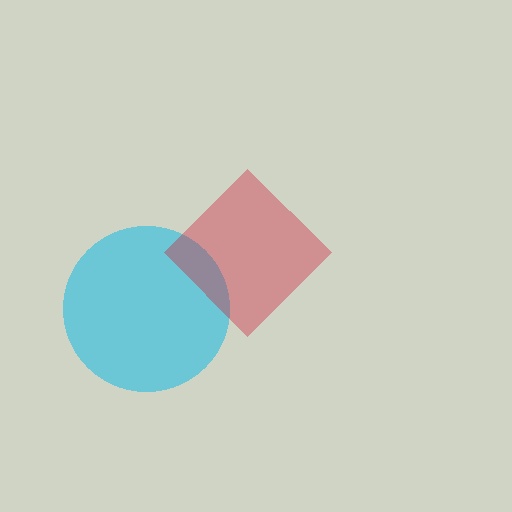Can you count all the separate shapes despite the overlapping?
Yes, there are 2 separate shapes.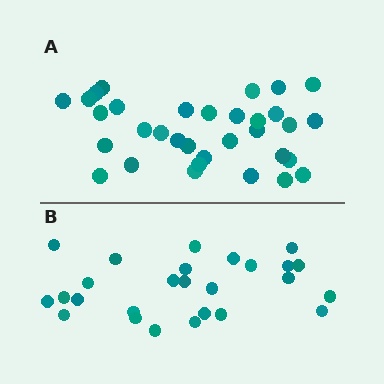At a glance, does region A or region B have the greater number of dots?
Region A (the top region) has more dots.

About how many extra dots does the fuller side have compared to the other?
Region A has roughly 8 or so more dots than region B.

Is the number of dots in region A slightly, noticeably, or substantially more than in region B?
Region A has noticeably more, but not dramatically so. The ratio is roughly 1.3 to 1.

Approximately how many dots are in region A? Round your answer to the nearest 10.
About 30 dots. (The exact count is 33, which rounds to 30.)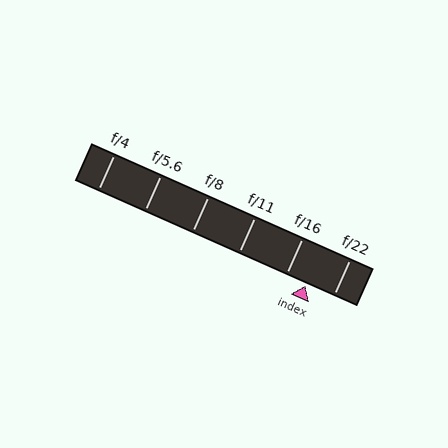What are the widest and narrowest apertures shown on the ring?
The widest aperture shown is f/4 and the narrowest is f/22.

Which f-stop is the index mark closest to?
The index mark is closest to f/16.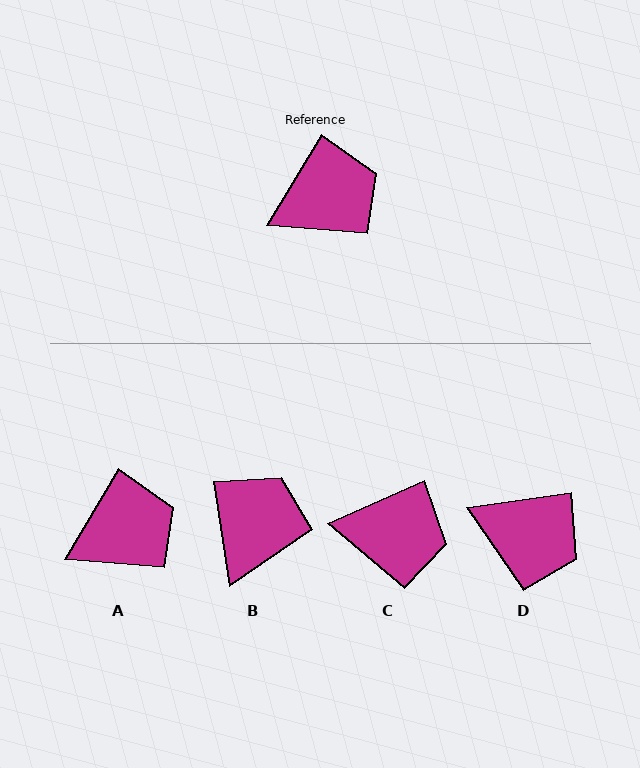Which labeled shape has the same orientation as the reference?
A.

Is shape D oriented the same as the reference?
No, it is off by about 51 degrees.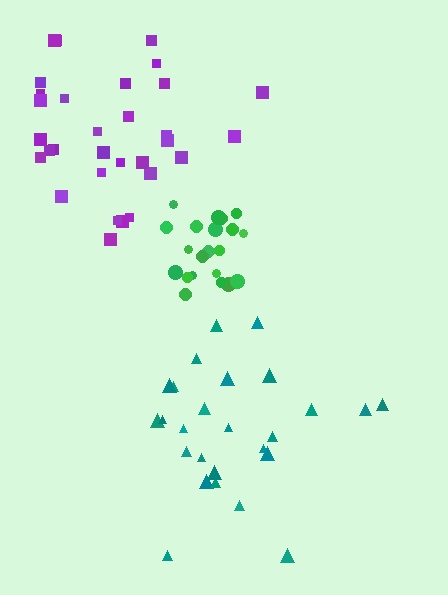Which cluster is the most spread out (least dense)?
Purple.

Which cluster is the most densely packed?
Green.